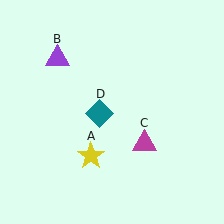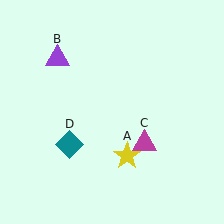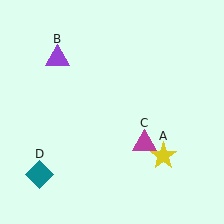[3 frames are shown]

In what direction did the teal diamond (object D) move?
The teal diamond (object D) moved down and to the left.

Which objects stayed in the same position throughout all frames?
Purple triangle (object B) and magenta triangle (object C) remained stationary.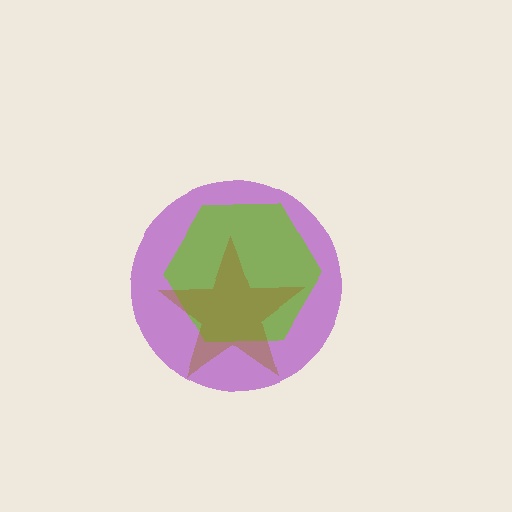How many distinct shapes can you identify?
There are 3 distinct shapes: a purple circle, a lime hexagon, a brown star.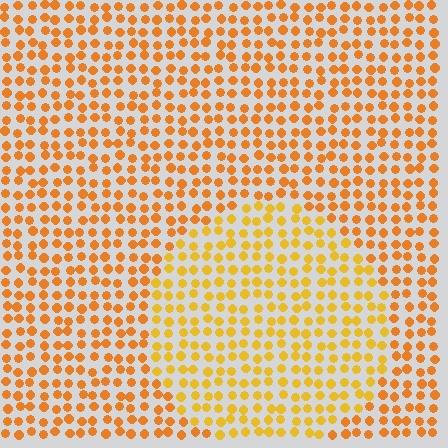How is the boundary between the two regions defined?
The boundary is defined purely by a slight shift in hue (about 19 degrees). Spacing, size, and orientation are identical on both sides.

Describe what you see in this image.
The image is filled with small orange elements in a uniform arrangement. A circle-shaped region is visible where the elements are tinted to a slightly different hue, forming a subtle color boundary.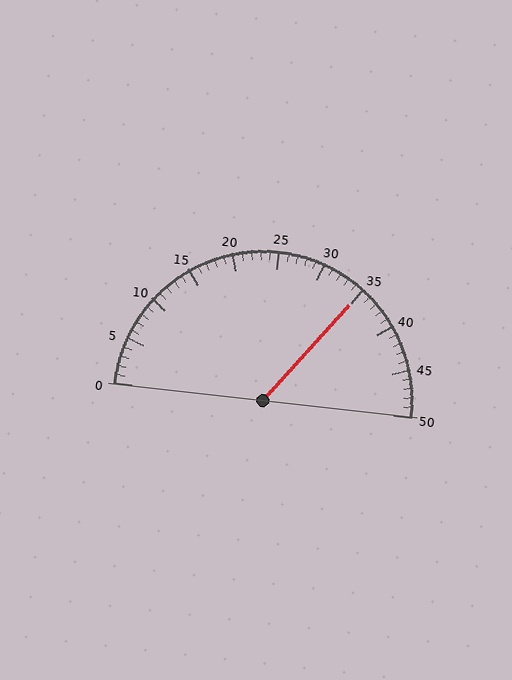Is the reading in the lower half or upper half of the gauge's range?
The reading is in the upper half of the range (0 to 50).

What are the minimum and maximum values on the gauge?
The gauge ranges from 0 to 50.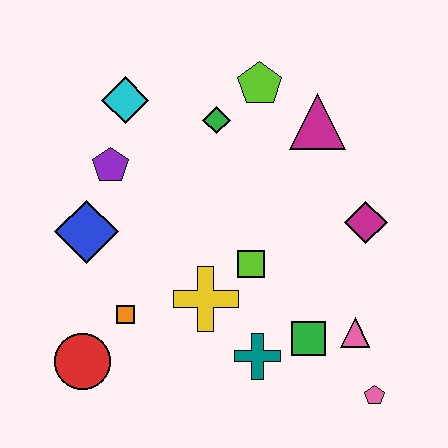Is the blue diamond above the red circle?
Yes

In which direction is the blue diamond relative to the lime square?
The blue diamond is to the left of the lime square.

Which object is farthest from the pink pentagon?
The cyan diamond is farthest from the pink pentagon.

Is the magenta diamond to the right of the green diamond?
Yes